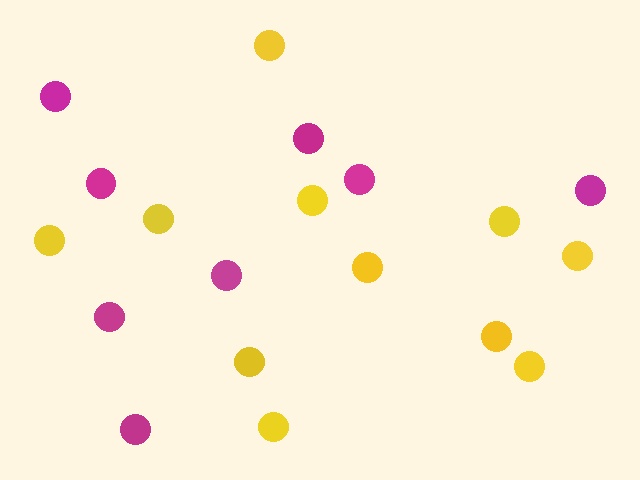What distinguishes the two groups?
There are 2 groups: one group of yellow circles (11) and one group of magenta circles (8).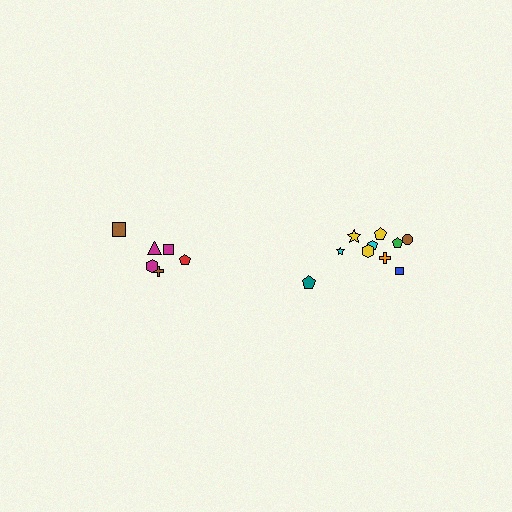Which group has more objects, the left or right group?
The right group.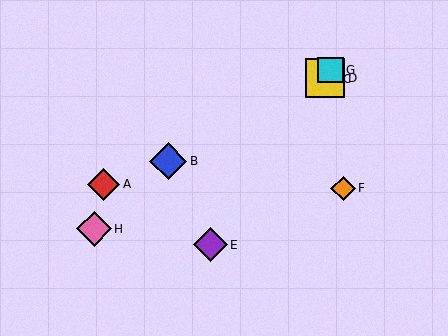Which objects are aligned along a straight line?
Objects C, D, E, G are aligned along a straight line.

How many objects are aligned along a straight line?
4 objects (C, D, E, G) are aligned along a straight line.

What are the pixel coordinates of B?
Object B is at (168, 161).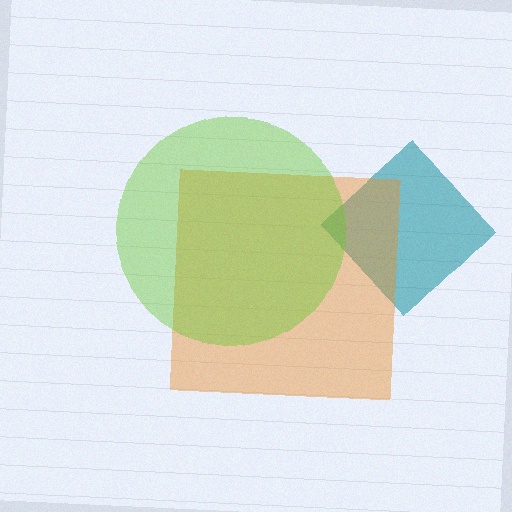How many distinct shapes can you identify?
There are 3 distinct shapes: a teal diamond, an orange square, a lime circle.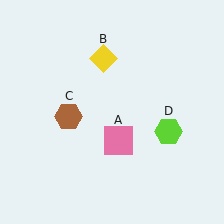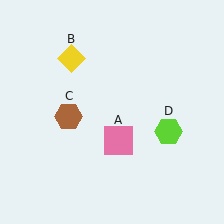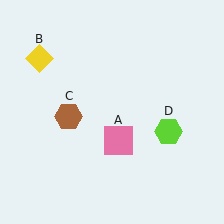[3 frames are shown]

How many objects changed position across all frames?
1 object changed position: yellow diamond (object B).